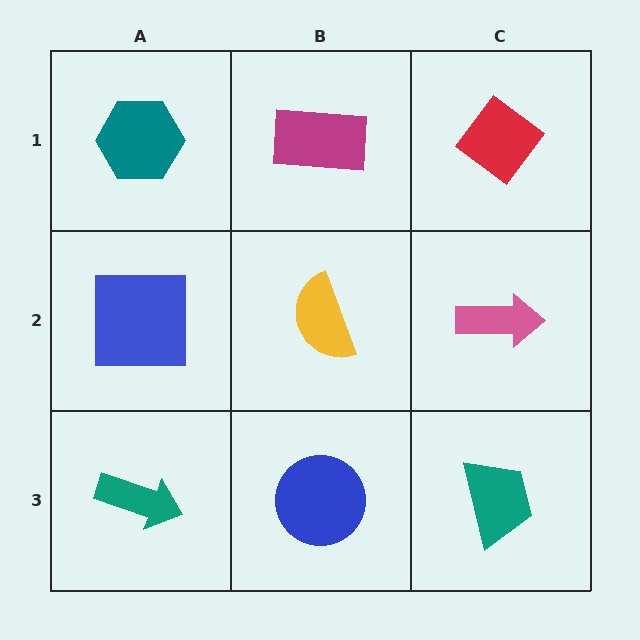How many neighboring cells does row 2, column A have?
3.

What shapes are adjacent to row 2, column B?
A magenta rectangle (row 1, column B), a blue circle (row 3, column B), a blue square (row 2, column A), a pink arrow (row 2, column C).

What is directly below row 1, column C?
A pink arrow.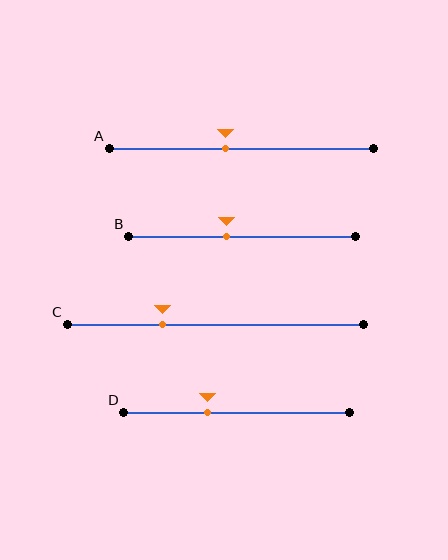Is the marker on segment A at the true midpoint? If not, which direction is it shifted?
No, the marker on segment A is shifted to the left by about 6% of the segment length.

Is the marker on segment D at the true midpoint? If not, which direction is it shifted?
No, the marker on segment D is shifted to the left by about 13% of the segment length.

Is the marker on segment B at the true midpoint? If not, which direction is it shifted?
No, the marker on segment B is shifted to the left by about 7% of the segment length.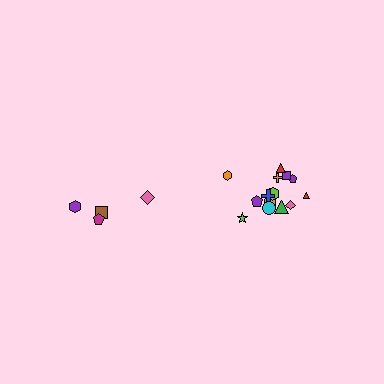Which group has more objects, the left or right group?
The right group.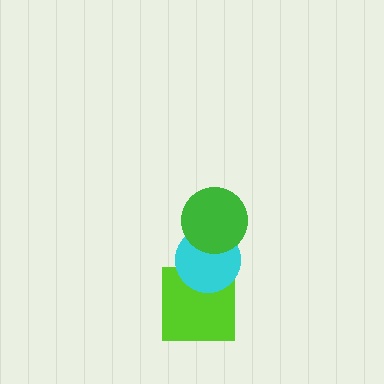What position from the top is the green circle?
The green circle is 1st from the top.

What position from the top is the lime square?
The lime square is 3rd from the top.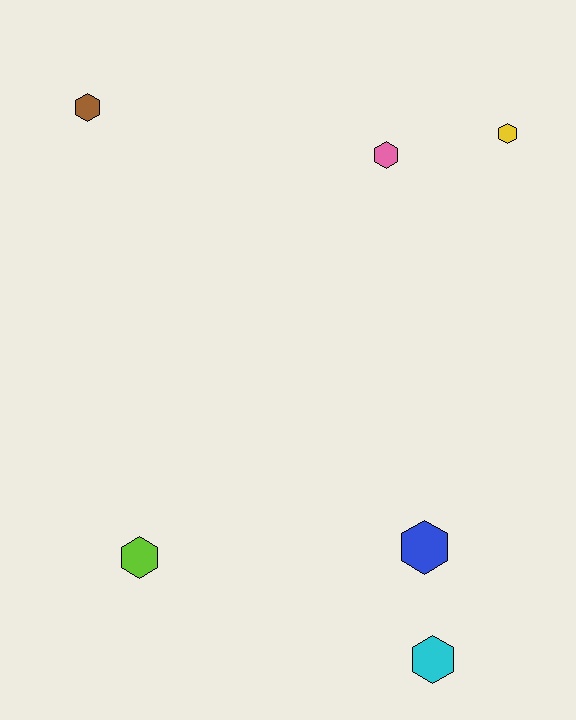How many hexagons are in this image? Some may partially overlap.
There are 6 hexagons.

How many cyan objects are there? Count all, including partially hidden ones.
There is 1 cyan object.